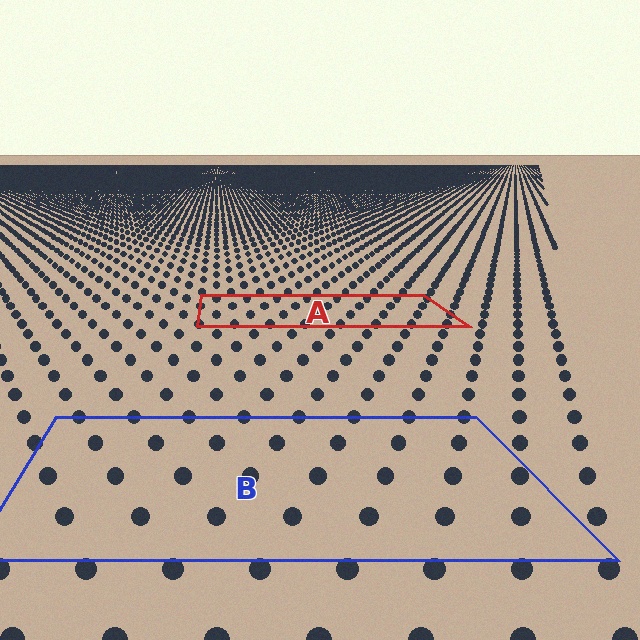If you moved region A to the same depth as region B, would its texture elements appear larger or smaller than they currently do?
They would appear larger. At a closer depth, the same texture elements are projected at a bigger on-screen size.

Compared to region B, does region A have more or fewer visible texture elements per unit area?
Region A has more texture elements per unit area — they are packed more densely because it is farther away.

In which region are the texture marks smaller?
The texture marks are smaller in region A, because it is farther away.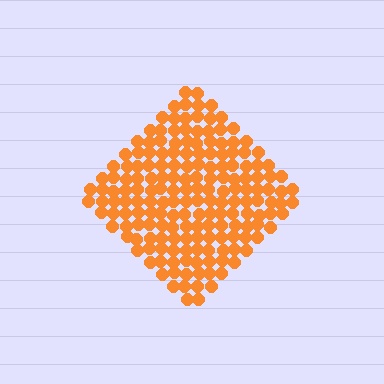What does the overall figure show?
The overall figure shows a diamond.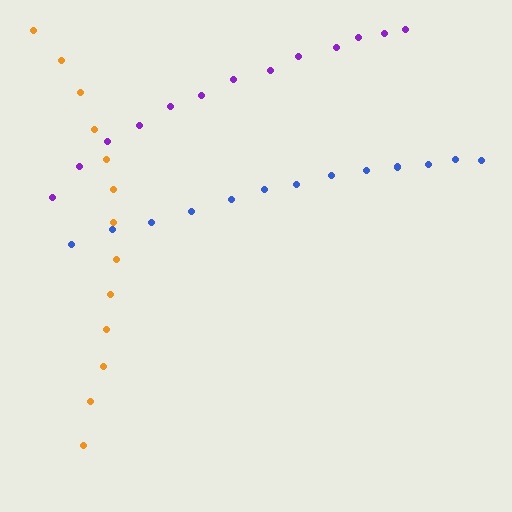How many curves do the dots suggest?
There are 3 distinct paths.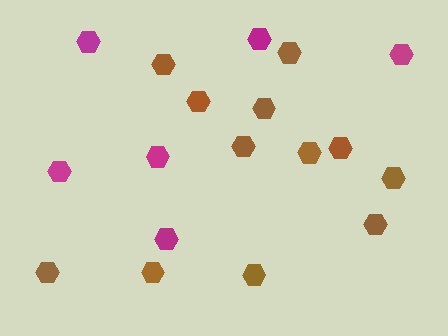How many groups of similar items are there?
There are 2 groups: one group of brown hexagons (12) and one group of magenta hexagons (6).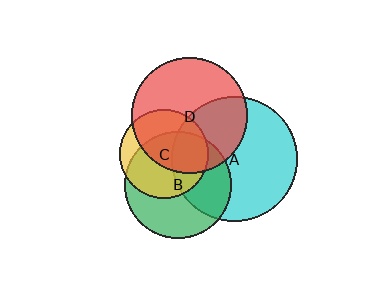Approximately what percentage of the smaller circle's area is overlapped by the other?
Approximately 40%.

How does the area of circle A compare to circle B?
Approximately 1.4 times.